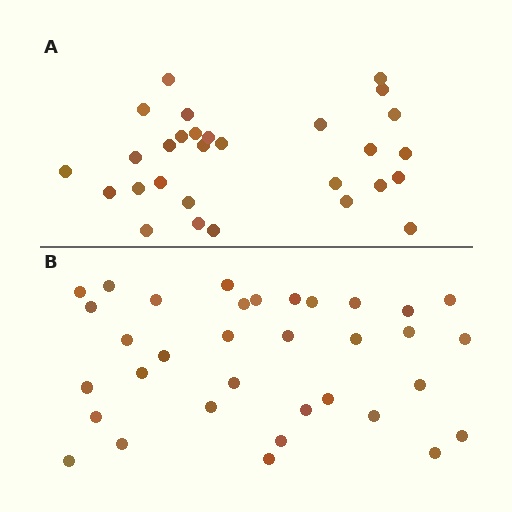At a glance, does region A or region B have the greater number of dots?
Region B (the bottom region) has more dots.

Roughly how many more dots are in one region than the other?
Region B has about 5 more dots than region A.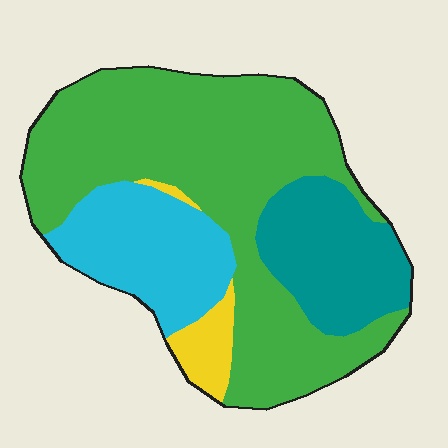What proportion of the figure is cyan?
Cyan covers roughly 20% of the figure.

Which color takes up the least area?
Yellow, at roughly 5%.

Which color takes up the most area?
Green, at roughly 55%.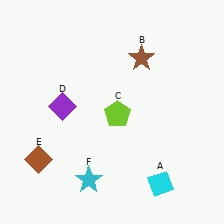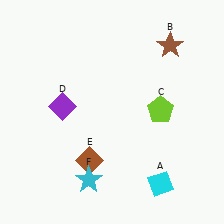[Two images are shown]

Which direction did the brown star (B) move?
The brown star (B) moved right.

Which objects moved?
The objects that moved are: the brown star (B), the lime pentagon (C), the brown diamond (E).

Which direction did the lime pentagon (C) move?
The lime pentagon (C) moved right.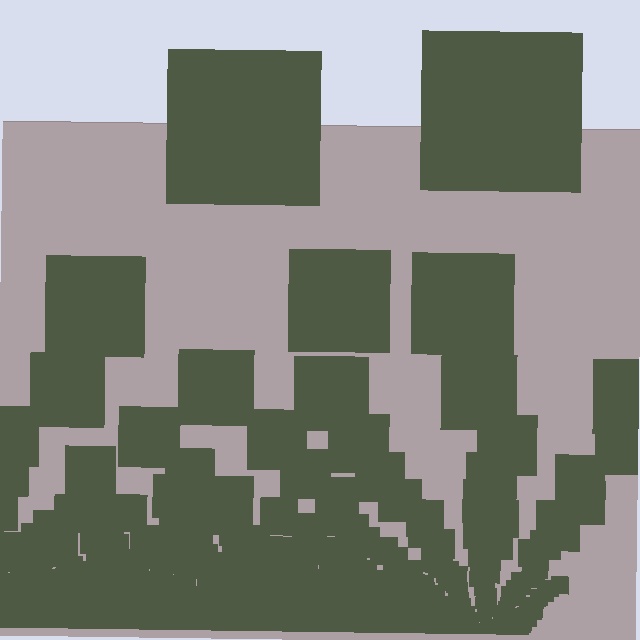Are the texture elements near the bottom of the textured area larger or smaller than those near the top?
Smaller. The gradient is inverted — elements near the bottom are smaller and denser.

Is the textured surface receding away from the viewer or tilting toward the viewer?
The surface appears to tilt toward the viewer. Texture elements get larger and sparser toward the top.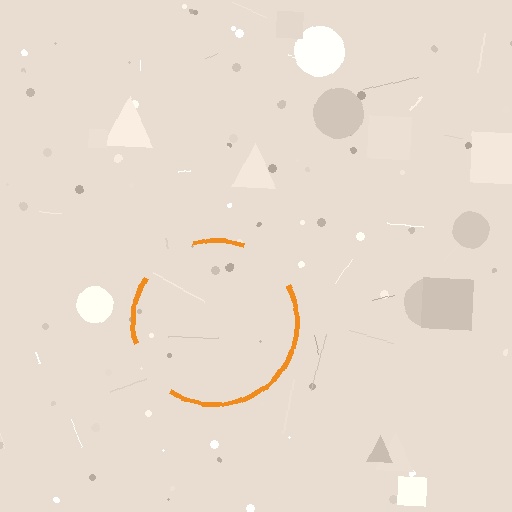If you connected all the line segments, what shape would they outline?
They would outline a circle.